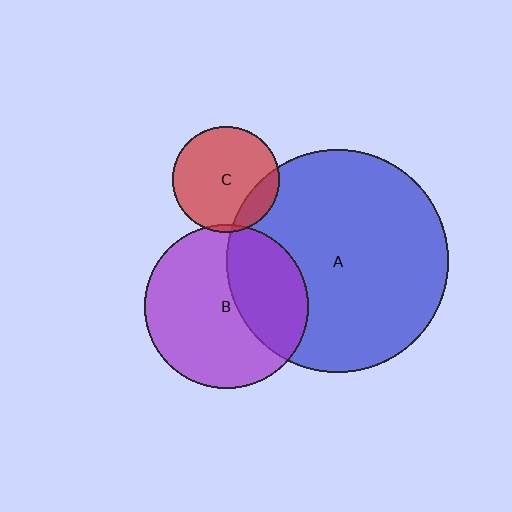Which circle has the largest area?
Circle A (blue).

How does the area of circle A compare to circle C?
Approximately 4.4 times.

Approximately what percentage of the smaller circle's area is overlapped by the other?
Approximately 35%.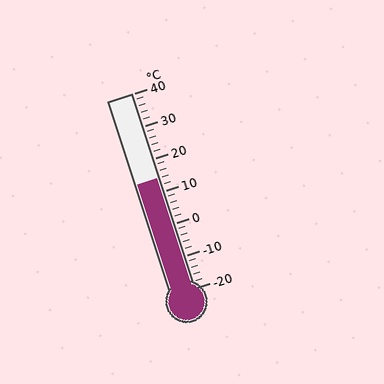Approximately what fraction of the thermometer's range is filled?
The thermometer is filled to approximately 55% of its range.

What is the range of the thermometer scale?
The thermometer scale ranges from -20°C to 40°C.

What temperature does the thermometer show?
The thermometer shows approximately 14°C.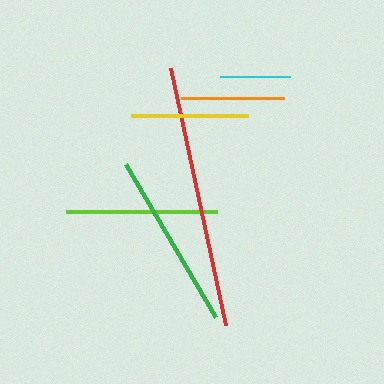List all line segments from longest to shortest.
From longest to shortest: red, green, lime, yellow, orange, cyan.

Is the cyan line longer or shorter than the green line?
The green line is longer than the cyan line.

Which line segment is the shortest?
The cyan line is the shortest at approximately 70 pixels.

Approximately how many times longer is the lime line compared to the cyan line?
The lime line is approximately 2.2 times the length of the cyan line.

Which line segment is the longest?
The red line is the longest at approximately 263 pixels.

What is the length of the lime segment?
The lime segment is approximately 151 pixels long.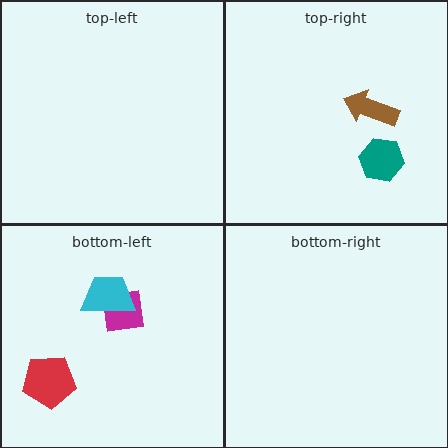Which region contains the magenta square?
The bottom-left region.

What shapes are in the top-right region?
The brown arrow, the teal hexagon.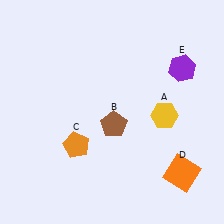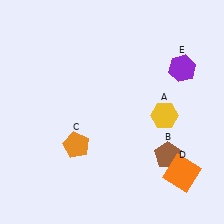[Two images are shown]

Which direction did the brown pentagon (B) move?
The brown pentagon (B) moved right.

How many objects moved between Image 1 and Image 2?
1 object moved between the two images.